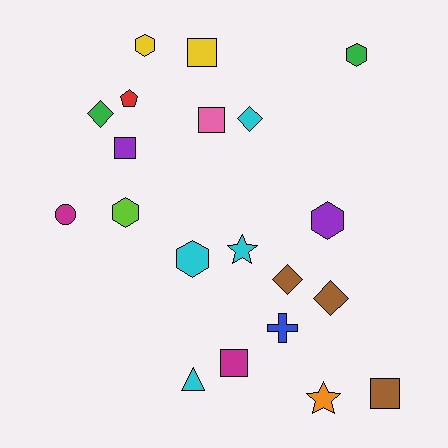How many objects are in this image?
There are 20 objects.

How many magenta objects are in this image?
There are 2 magenta objects.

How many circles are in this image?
There is 1 circle.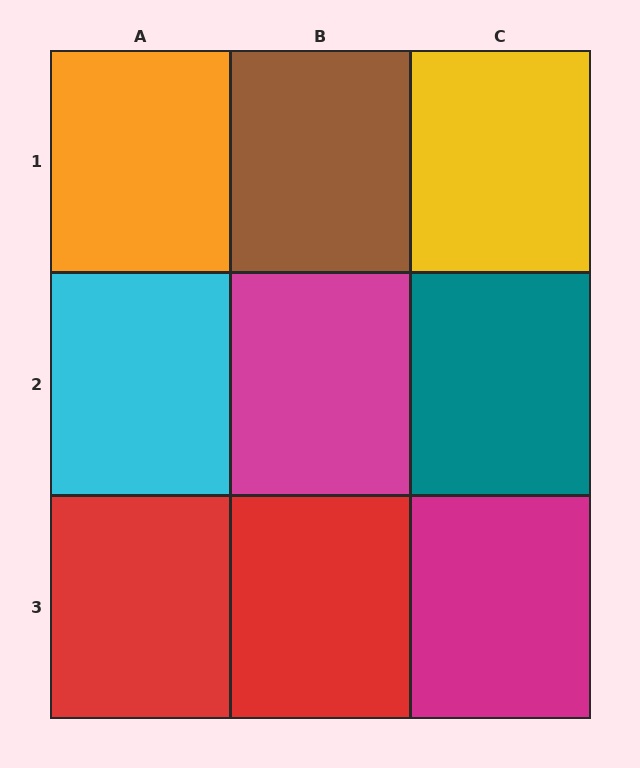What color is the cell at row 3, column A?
Red.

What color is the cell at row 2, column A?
Cyan.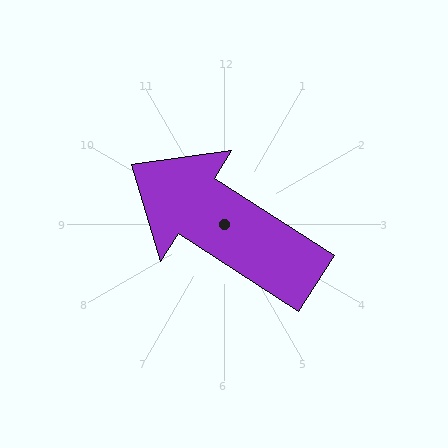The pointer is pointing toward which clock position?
Roughly 10 o'clock.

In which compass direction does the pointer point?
Northwest.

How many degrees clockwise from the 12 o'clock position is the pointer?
Approximately 303 degrees.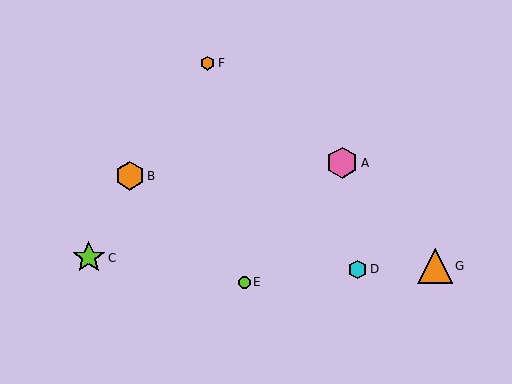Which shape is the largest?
The orange triangle (labeled G) is the largest.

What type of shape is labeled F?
Shape F is an orange hexagon.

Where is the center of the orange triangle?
The center of the orange triangle is at (435, 266).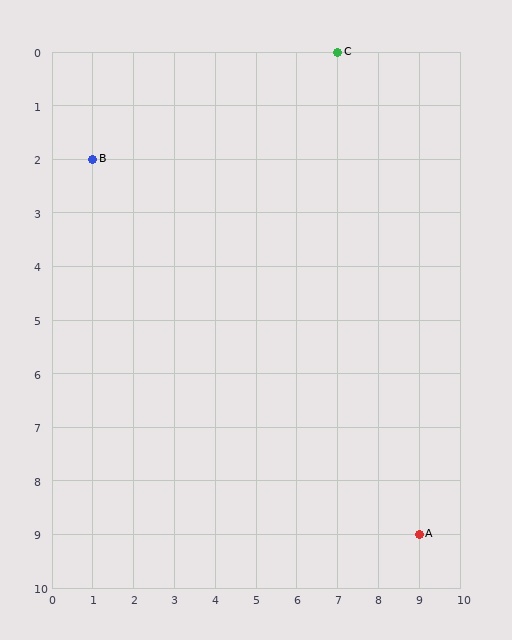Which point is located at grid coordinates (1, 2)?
Point B is at (1, 2).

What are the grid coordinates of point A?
Point A is at grid coordinates (9, 9).